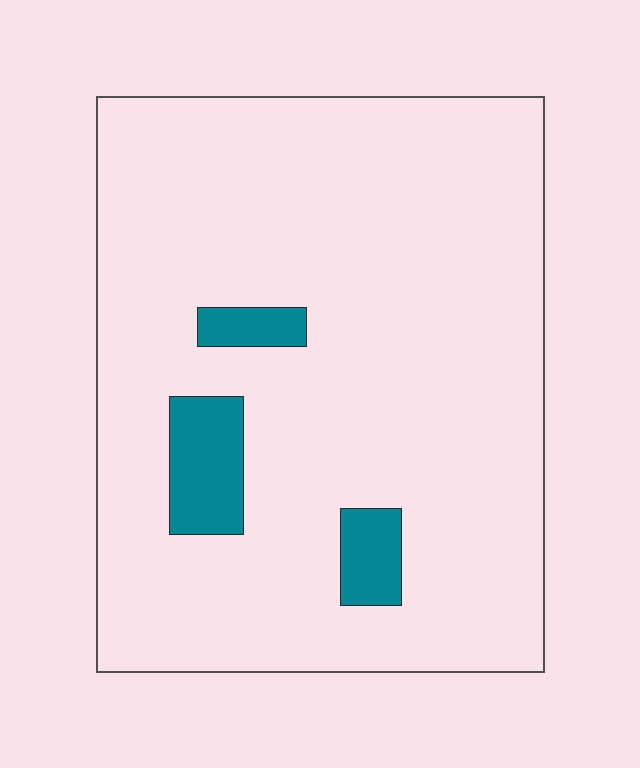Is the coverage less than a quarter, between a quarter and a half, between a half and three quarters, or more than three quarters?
Less than a quarter.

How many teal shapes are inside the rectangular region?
3.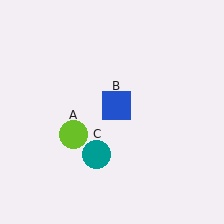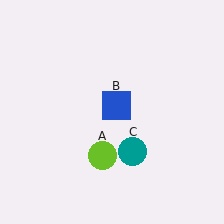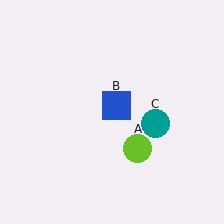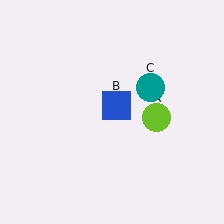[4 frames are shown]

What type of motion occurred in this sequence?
The lime circle (object A), teal circle (object C) rotated counterclockwise around the center of the scene.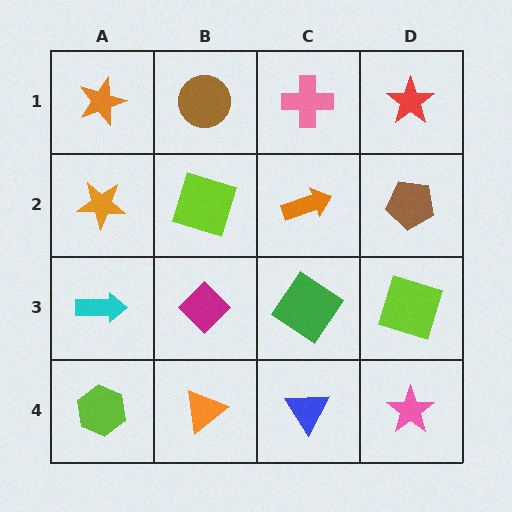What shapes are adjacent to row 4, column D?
A lime square (row 3, column D), a blue triangle (row 4, column C).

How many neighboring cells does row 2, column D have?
3.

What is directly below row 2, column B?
A magenta diamond.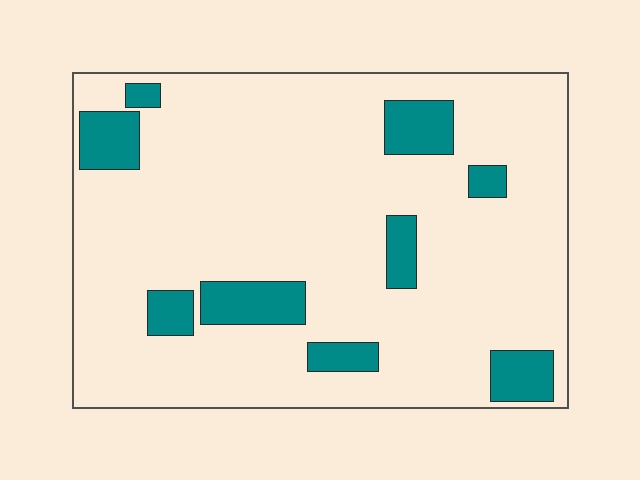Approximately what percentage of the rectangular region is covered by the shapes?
Approximately 15%.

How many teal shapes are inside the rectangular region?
9.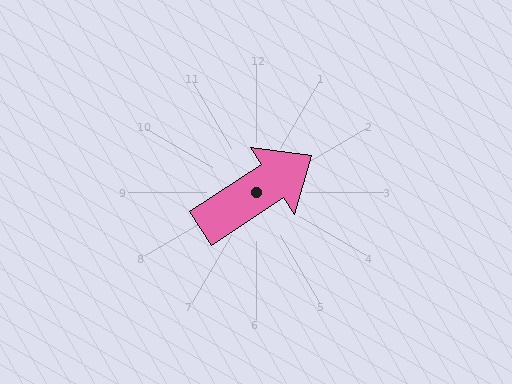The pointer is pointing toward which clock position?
Roughly 2 o'clock.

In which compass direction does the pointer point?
Northeast.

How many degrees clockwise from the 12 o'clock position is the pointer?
Approximately 57 degrees.